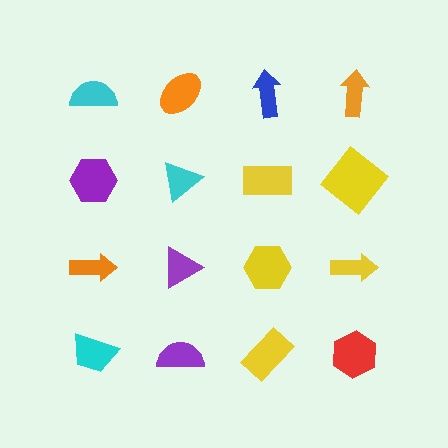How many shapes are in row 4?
4 shapes.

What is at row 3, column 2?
A purple triangle.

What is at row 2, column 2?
A cyan triangle.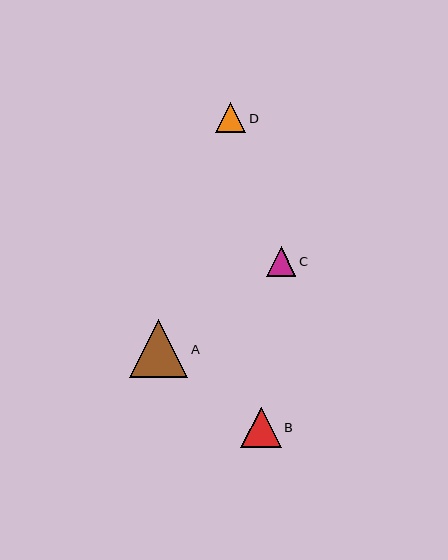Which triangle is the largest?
Triangle A is the largest with a size of approximately 58 pixels.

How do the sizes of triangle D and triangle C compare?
Triangle D and triangle C are approximately the same size.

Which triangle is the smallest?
Triangle C is the smallest with a size of approximately 30 pixels.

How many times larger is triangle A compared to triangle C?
Triangle A is approximately 1.9 times the size of triangle C.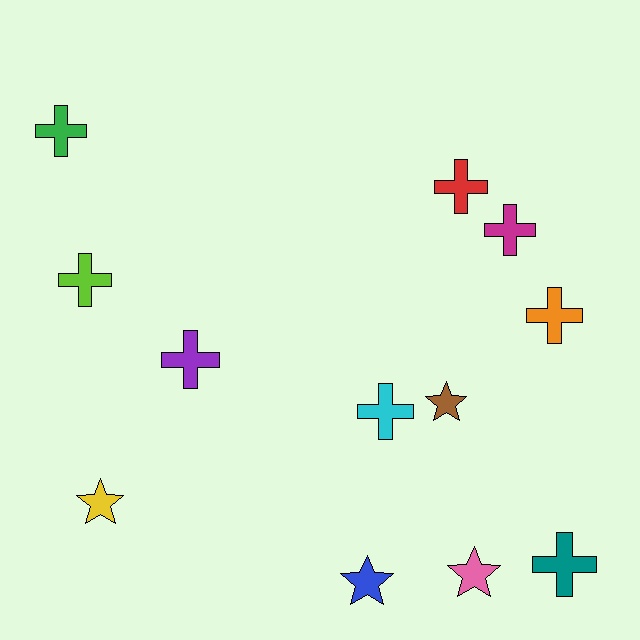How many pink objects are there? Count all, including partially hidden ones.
There is 1 pink object.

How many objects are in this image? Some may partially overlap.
There are 12 objects.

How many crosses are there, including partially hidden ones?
There are 8 crosses.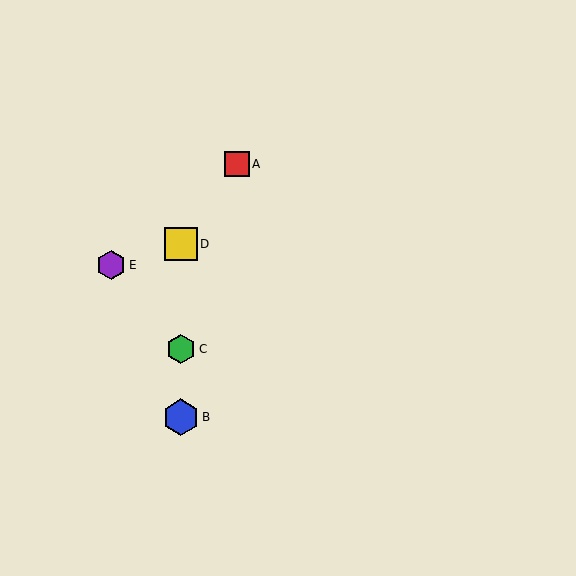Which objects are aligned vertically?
Objects B, C, D are aligned vertically.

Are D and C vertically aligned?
Yes, both are at x≈181.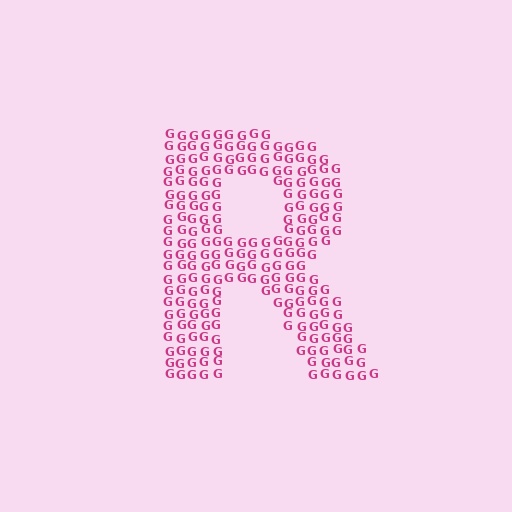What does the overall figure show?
The overall figure shows the letter R.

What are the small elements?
The small elements are letter G's.